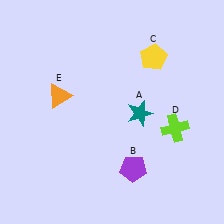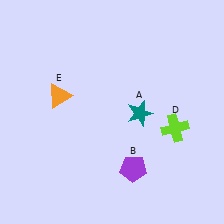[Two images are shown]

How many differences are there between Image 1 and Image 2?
There is 1 difference between the two images.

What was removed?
The yellow pentagon (C) was removed in Image 2.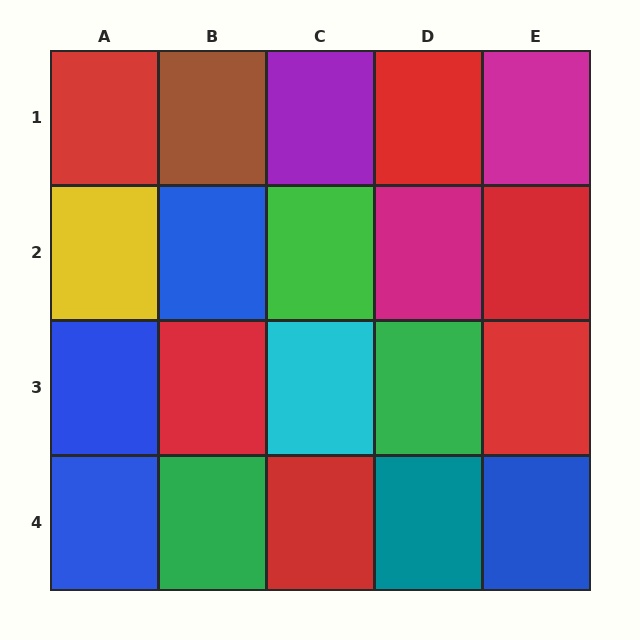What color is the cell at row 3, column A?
Blue.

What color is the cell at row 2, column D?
Magenta.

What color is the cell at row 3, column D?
Green.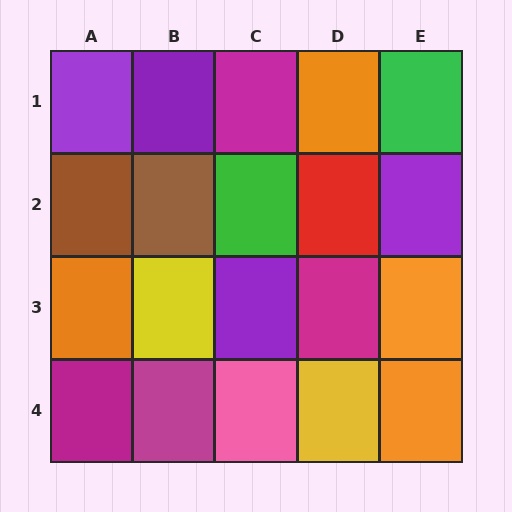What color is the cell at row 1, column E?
Green.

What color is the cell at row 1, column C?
Magenta.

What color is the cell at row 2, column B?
Brown.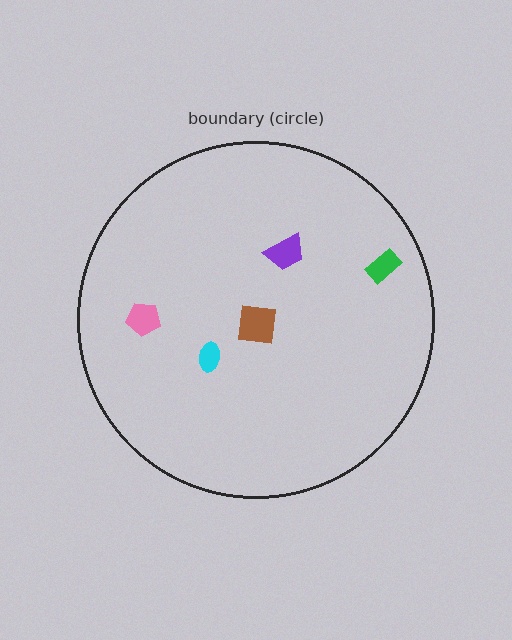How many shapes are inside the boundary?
5 inside, 0 outside.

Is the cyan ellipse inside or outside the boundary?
Inside.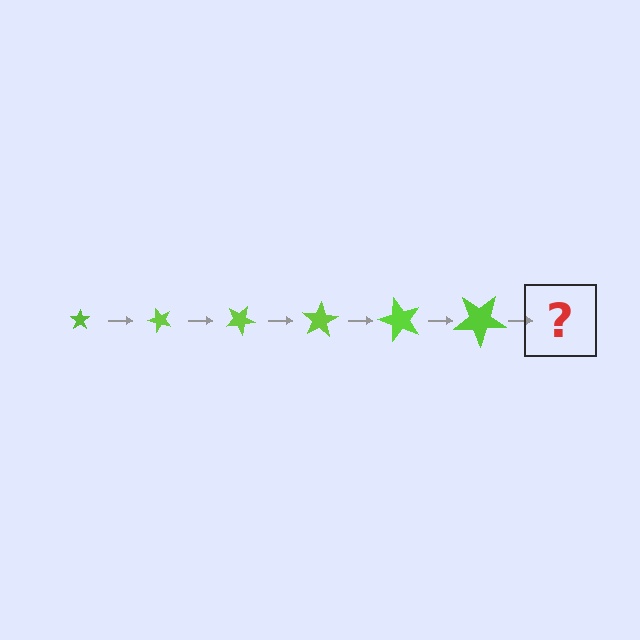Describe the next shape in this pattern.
It should be a star, larger than the previous one and rotated 300 degrees from the start.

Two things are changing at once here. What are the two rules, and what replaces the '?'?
The two rules are that the star grows larger each step and it rotates 50 degrees each step. The '?' should be a star, larger than the previous one and rotated 300 degrees from the start.